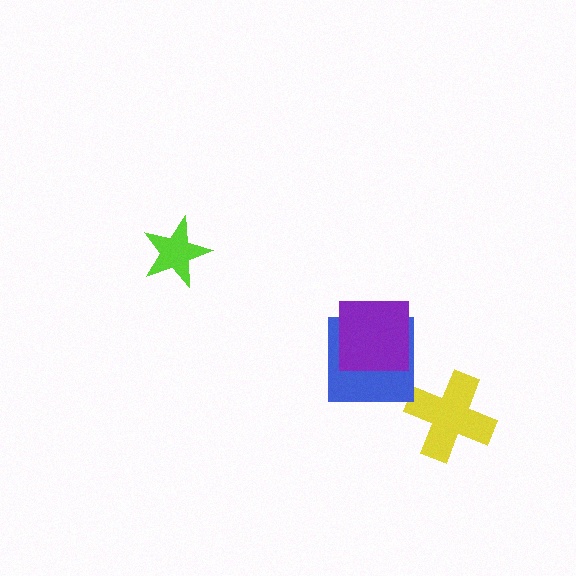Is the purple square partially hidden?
No, no other shape covers it.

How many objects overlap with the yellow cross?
0 objects overlap with the yellow cross.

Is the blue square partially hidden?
Yes, it is partially covered by another shape.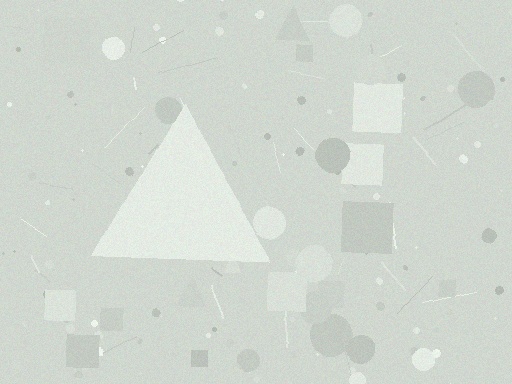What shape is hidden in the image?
A triangle is hidden in the image.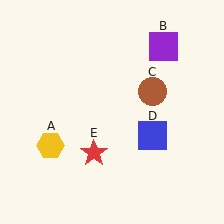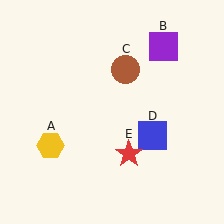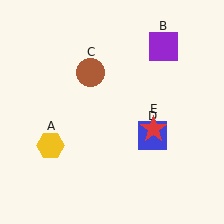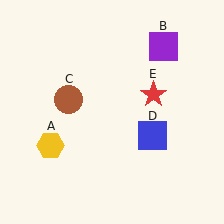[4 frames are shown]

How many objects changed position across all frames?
2 objects changed position: brown circle (object C), red star (object E).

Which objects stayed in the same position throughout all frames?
Yellow hexagon (object A) and purple square (object B) and blue square (object D) remained stationary.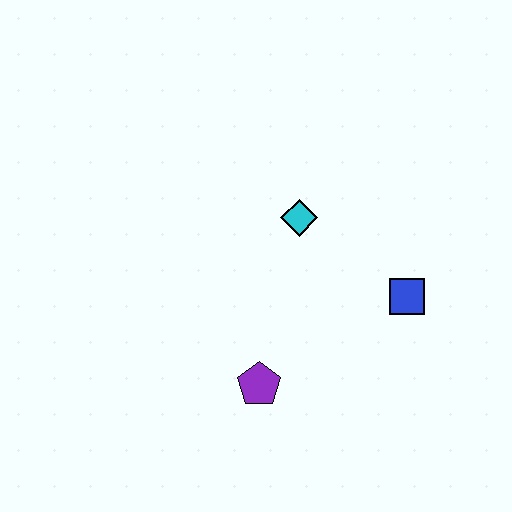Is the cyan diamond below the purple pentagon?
No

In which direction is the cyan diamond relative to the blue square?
The cyan diamond is to the left of the blue square.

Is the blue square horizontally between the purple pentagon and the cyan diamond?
No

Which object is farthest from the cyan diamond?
The purple pentagon is farthest from the cyan diamond.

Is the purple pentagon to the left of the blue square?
Yes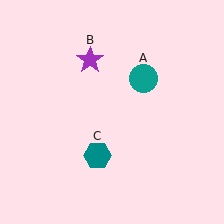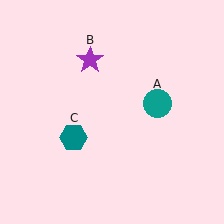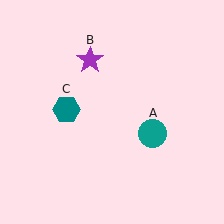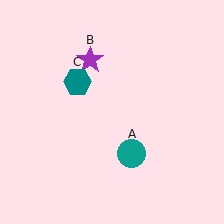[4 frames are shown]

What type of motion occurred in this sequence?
The teal circle (object A), teal hexagon (object C) rotated clockwise around the center of the scene.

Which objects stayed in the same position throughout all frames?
Purple star (object B) remained stationary.